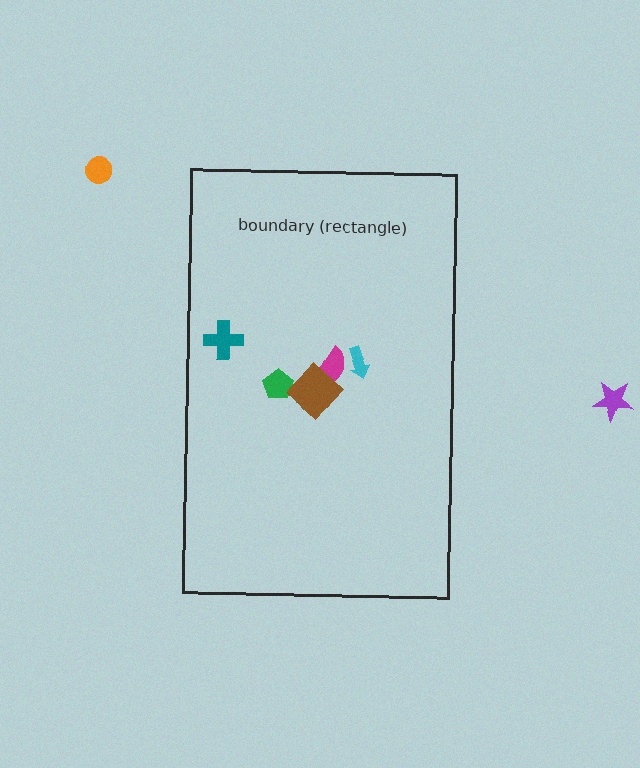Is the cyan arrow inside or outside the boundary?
Inside.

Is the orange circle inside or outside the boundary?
Outside.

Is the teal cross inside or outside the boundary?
Inside.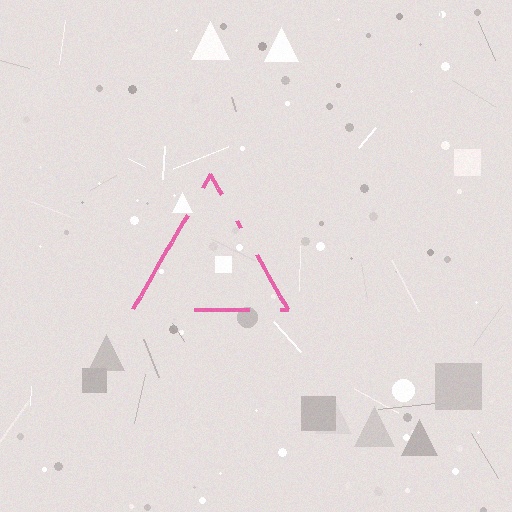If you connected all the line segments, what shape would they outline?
They would outline a triangle.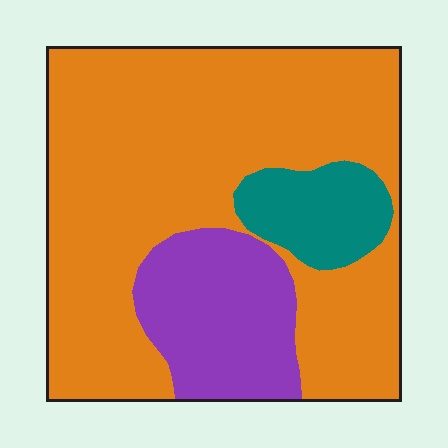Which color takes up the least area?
Teal, at roughly 10%.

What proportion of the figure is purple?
Purple covers around 20% of the figure.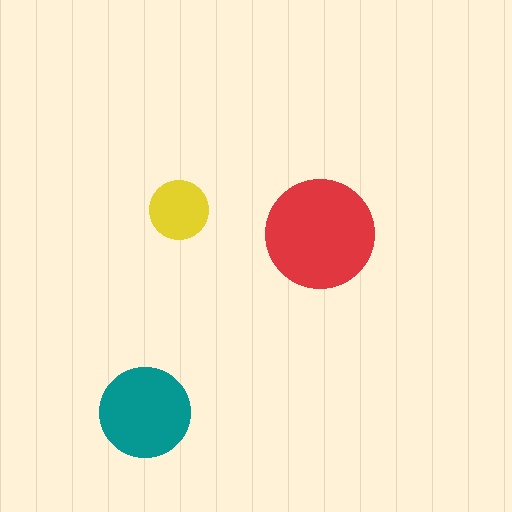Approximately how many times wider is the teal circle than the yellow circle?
About 1.5 times wider.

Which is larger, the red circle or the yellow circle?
The red one.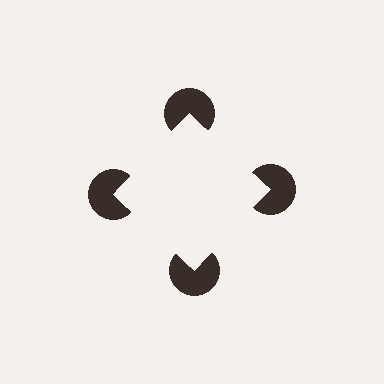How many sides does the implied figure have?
4 sides.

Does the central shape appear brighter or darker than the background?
It typically appears slightly brighter than the background, even though no actual brightness change is drawn.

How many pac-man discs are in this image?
There are 4 — one at each vertex of the illusory square.